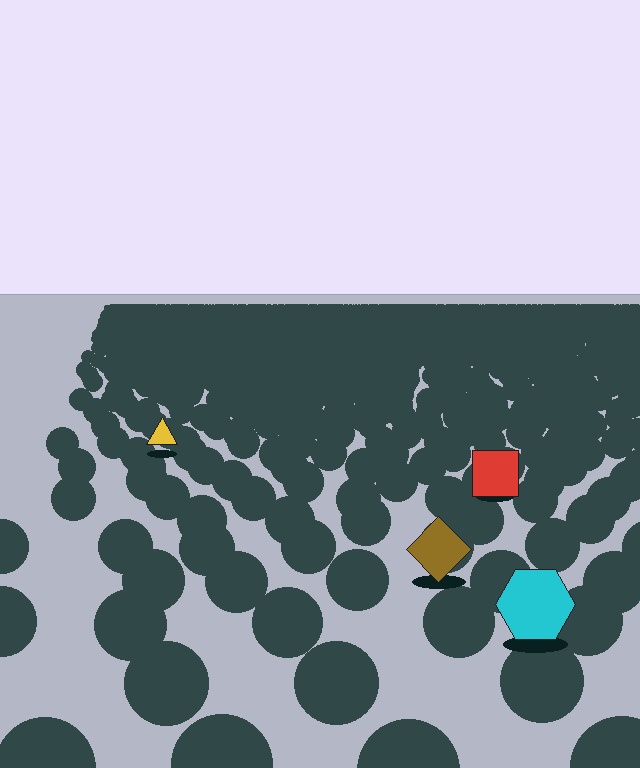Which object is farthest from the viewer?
The yellow triangle is farthest from the viewer. It appears smaller and the ground texture around it is denser.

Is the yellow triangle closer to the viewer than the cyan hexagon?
No. The cyan hexagon is closer — you can tell from the texture gradient: the ground texture is coarser near it.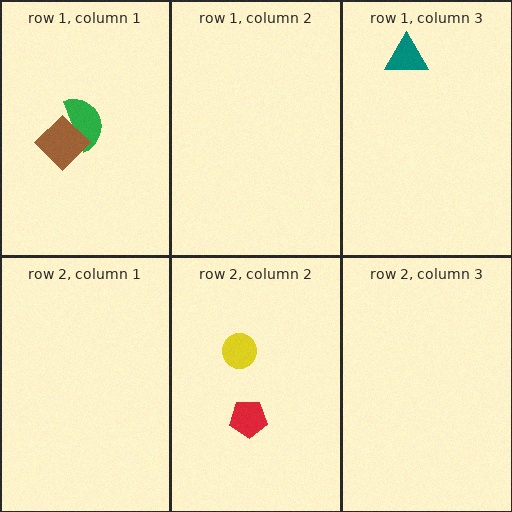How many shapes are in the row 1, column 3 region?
1.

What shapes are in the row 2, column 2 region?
The yellow circle, the red pentagon.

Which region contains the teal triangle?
The row 1, column 3 region.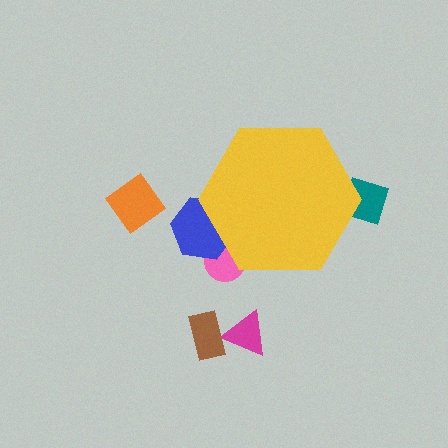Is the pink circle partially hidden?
Yes, the pink circle is partially hidden behind the yellow hexagon.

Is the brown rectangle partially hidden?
No, the brown rectangle is fully visible.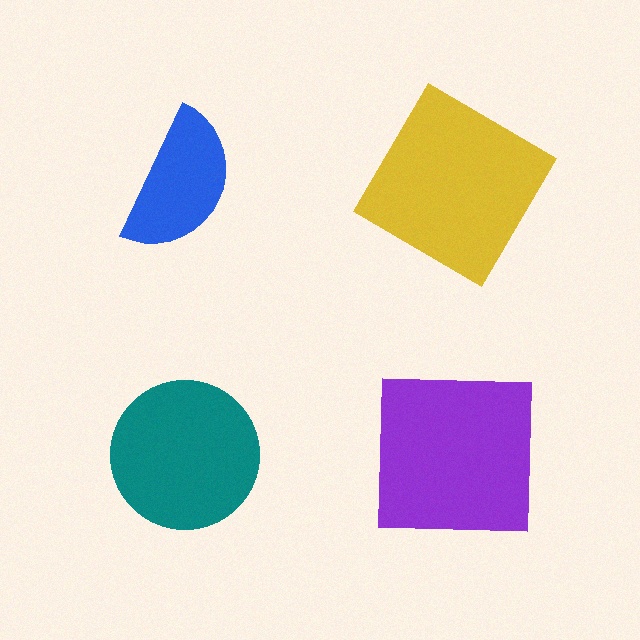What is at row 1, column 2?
A yellow diamond.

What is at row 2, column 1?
A teal circle.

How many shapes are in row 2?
2 shapes.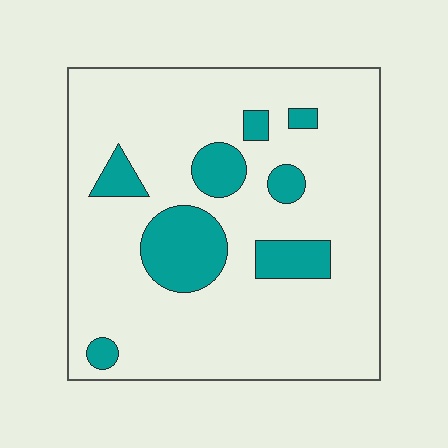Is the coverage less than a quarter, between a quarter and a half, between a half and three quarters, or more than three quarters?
Less than a quarter.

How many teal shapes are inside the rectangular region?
8.